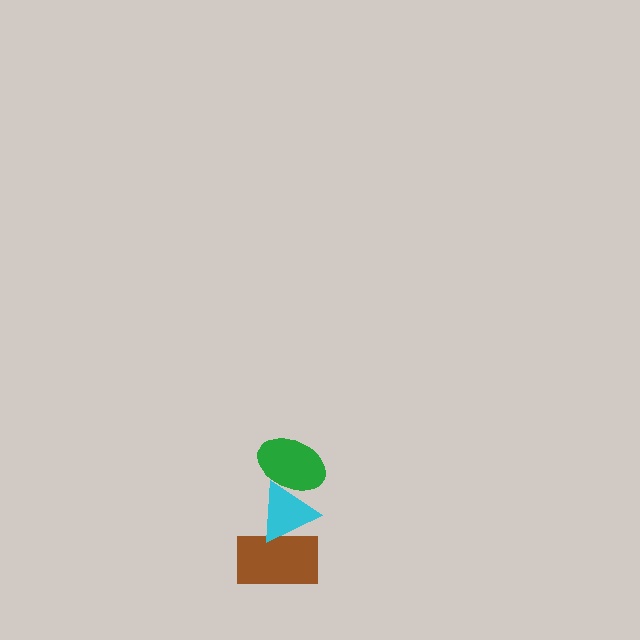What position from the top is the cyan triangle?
The cyan triangle is 2nd from the top.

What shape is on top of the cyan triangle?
The green ellipse is on top of the cyan triangle.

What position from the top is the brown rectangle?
The brown rectangle is 3rd from the top.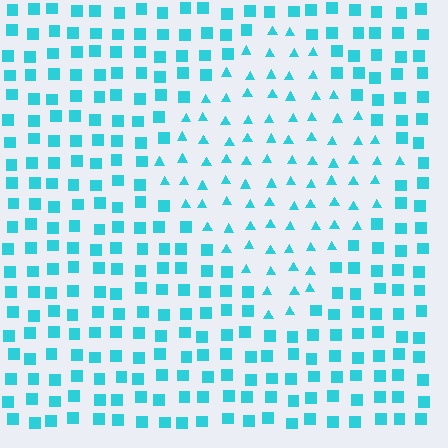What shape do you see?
I see a diamond.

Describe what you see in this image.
The image is filled with small cyan elements arranged in a uniform grid. A diamond-shaped region contains triangles, while the surrounding area contains squares. The boundary is defined purely by the change in element shape.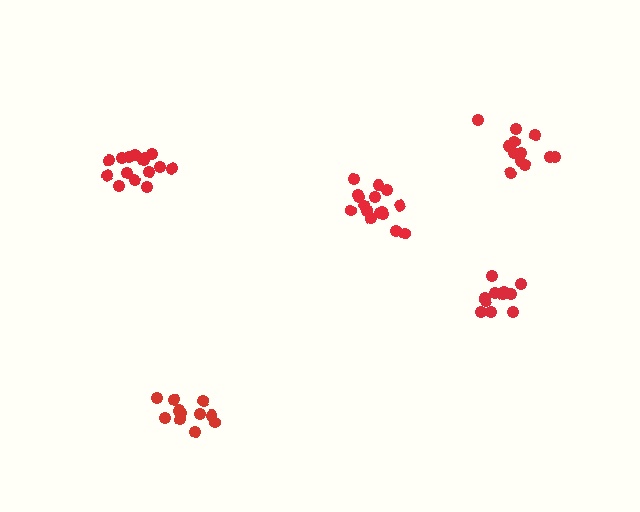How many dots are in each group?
Group 1: 16 dots, Group 2: 11 dots, Group 3: 11 dots, Group 4: 16 dots, Group 5: 12 dots (66 total).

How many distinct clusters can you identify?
There are 5 distinct clusters.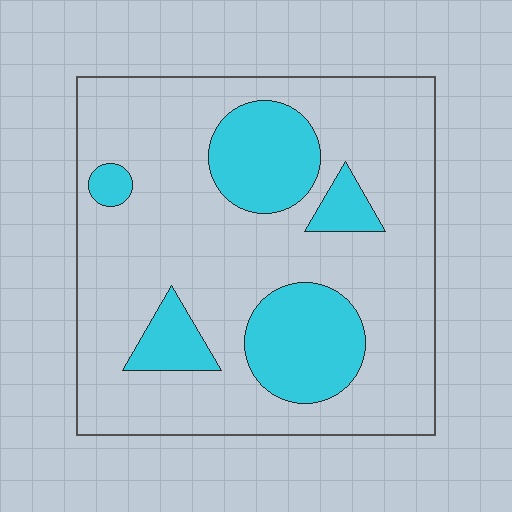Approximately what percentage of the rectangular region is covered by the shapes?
Approximately 25%.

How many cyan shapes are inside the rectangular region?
5.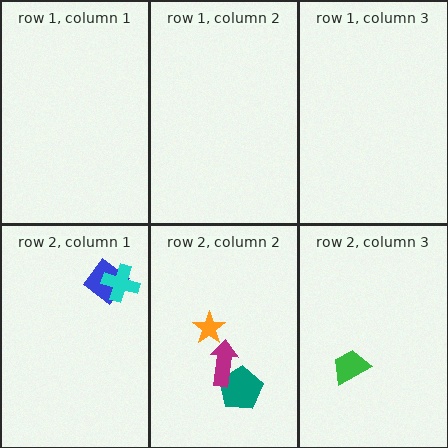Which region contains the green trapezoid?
The row 2, column 3 region.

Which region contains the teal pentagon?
The row 2, column 2 region.